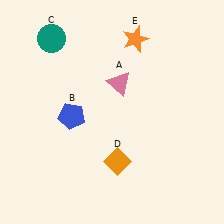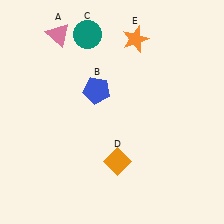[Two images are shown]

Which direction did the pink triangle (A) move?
The pink triangle (A) moved left.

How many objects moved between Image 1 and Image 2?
3 objects moved between the two images.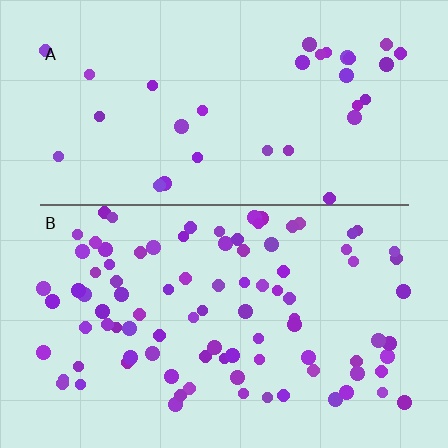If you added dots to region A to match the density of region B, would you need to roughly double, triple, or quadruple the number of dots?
Approximately triple.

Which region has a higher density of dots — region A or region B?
B (the bottom).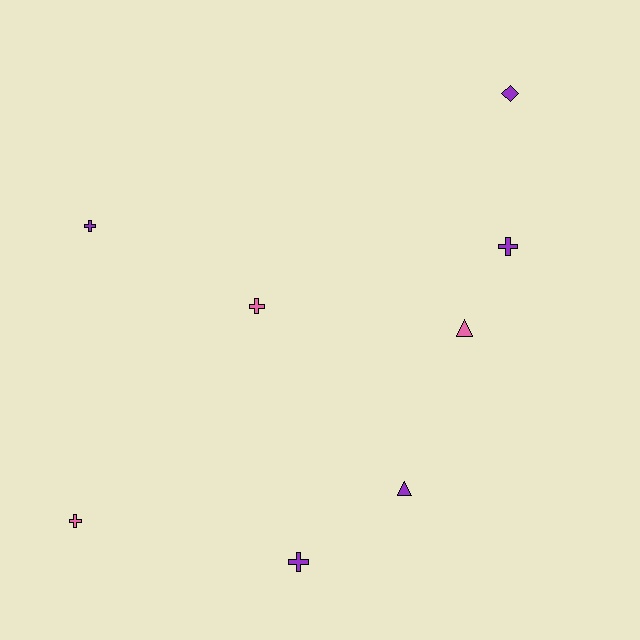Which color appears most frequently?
Purple, with 5 objects.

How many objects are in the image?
There are 8 objects.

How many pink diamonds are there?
There are no pink diamonds.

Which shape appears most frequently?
Cross, with 5 objects.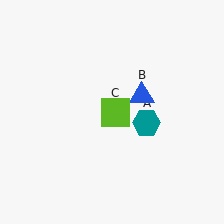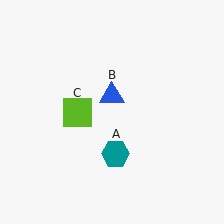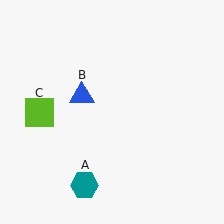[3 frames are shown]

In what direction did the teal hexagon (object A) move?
The teal hexagon (object A) moved down and to the left.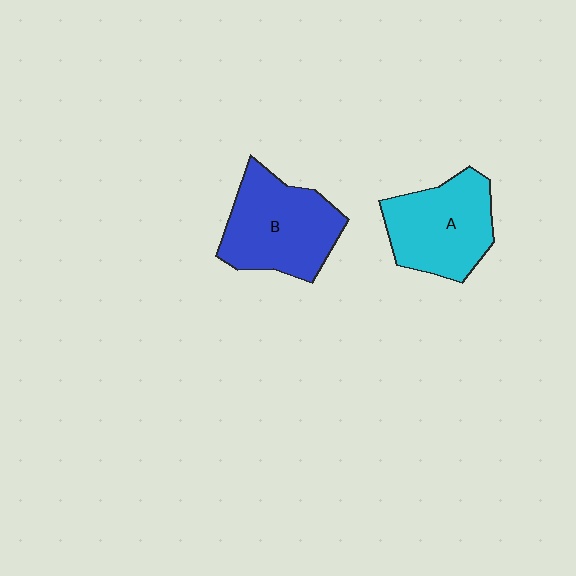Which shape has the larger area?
Shape B (blue).